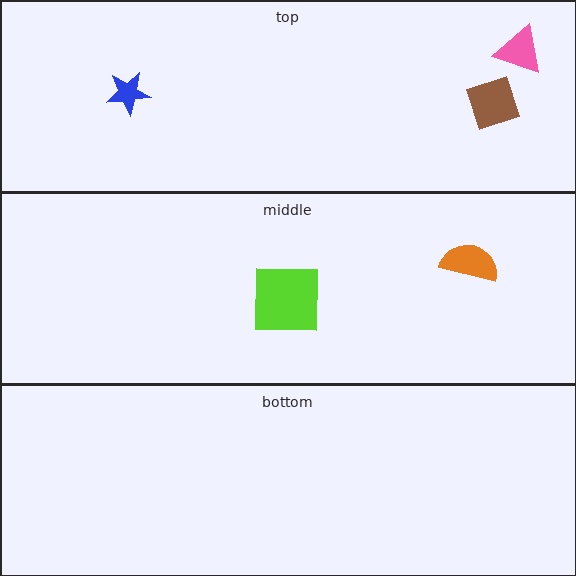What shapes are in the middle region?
The orange semicircle, the lime square.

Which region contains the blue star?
The top region.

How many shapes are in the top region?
3.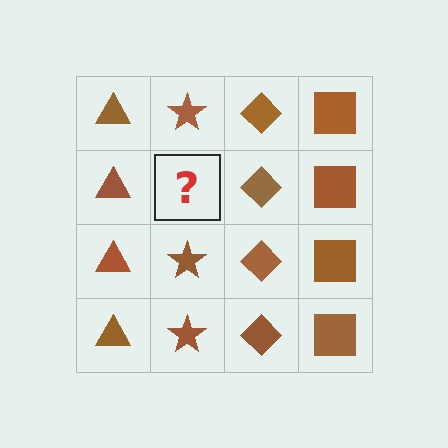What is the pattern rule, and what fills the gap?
The rule is that each column has a consistent shape. The gap should be filled with a brown star.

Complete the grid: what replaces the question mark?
The question mark should be replaced with a brown star.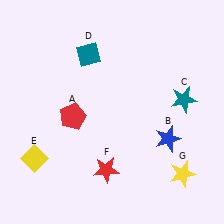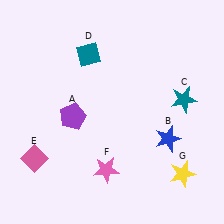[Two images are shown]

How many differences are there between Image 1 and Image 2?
There are 3 differences between the two images.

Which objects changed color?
A changed from red to purple. E changed from yellow to pink. F changed from red to pink.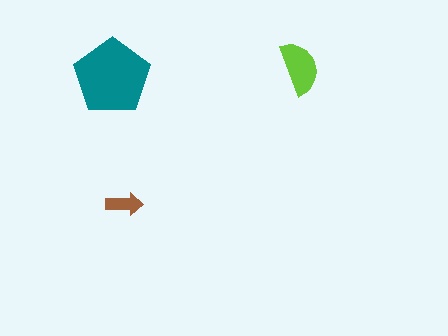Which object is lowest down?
The brown arrow is bottommost.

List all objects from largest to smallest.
The teal pentagon, the lime semicircle, the brown arrow.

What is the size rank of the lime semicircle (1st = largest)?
2nd.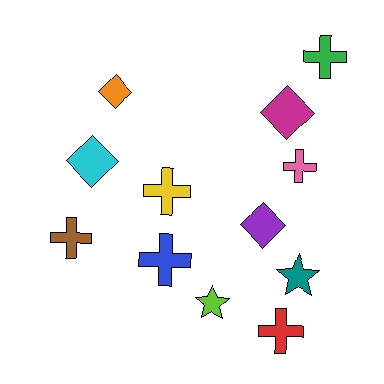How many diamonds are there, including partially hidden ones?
There are 4 diamonds.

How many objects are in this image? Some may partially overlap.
There are 12 objects.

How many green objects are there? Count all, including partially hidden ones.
There is 1 green object.